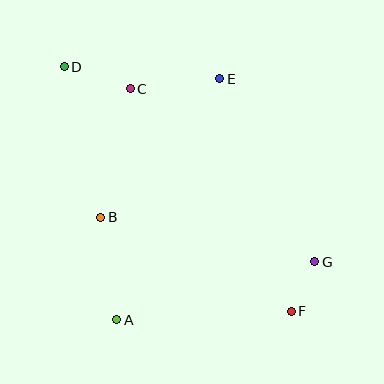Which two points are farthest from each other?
Points D and F are farthest from each other.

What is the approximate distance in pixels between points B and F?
The distance between B and F is approximately 212 pixels.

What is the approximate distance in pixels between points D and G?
The distance between D and G is approximately 317 pixels.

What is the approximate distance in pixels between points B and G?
The distance between B and G is approximately 218 pixels.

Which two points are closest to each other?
Points F and G are closest to each other.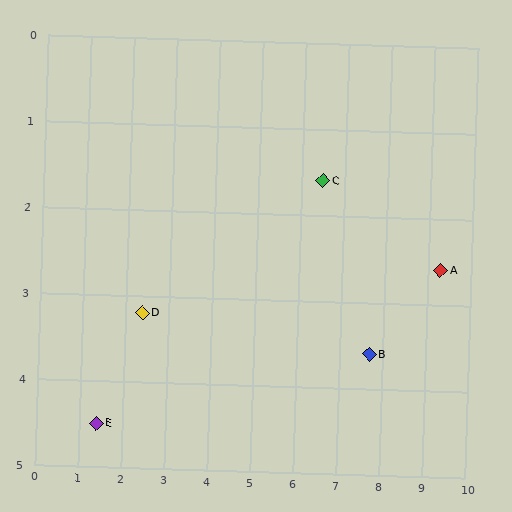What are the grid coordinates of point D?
Point D is at approximately (2.4, 3.2).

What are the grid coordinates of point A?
Point A is at approximately (9.3, 2.6).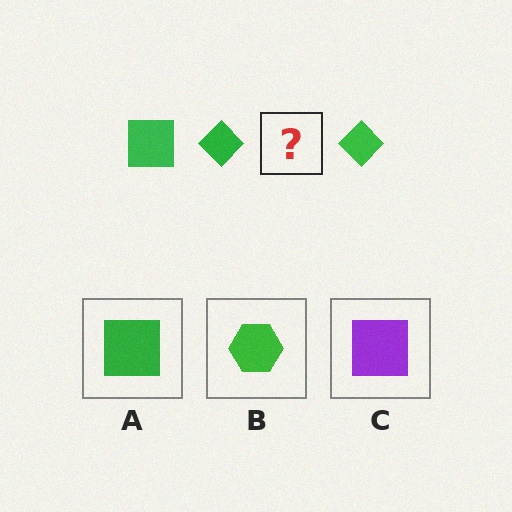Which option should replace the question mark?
Option A.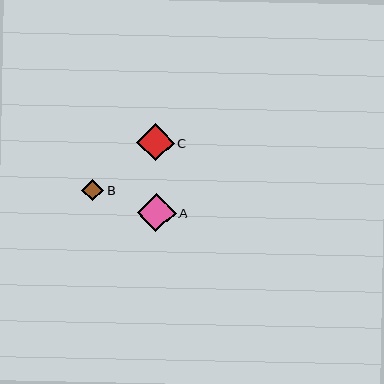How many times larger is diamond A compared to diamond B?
Diamond A is approximately 1.8 times the size of diamond B.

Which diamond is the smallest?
Diamond B is the smallest with a size of approximately 22 pixels.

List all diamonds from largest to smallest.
From largest to smallest: A, C, B.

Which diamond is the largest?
Diamond A is the largest with a size of approximately 38 pixels.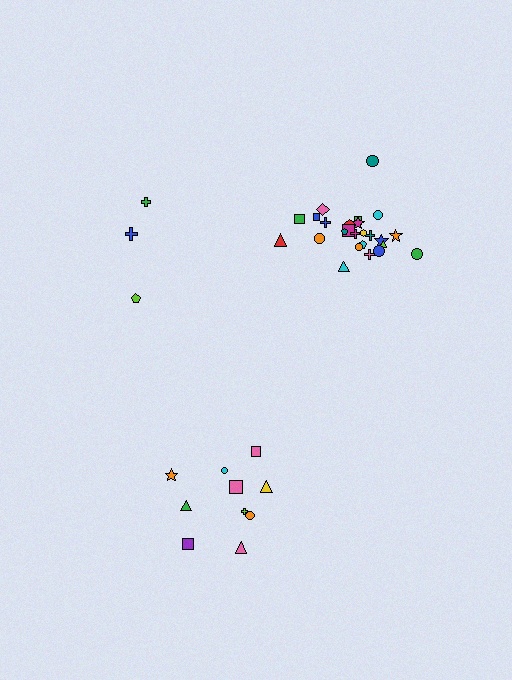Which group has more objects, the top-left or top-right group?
The top-right group.